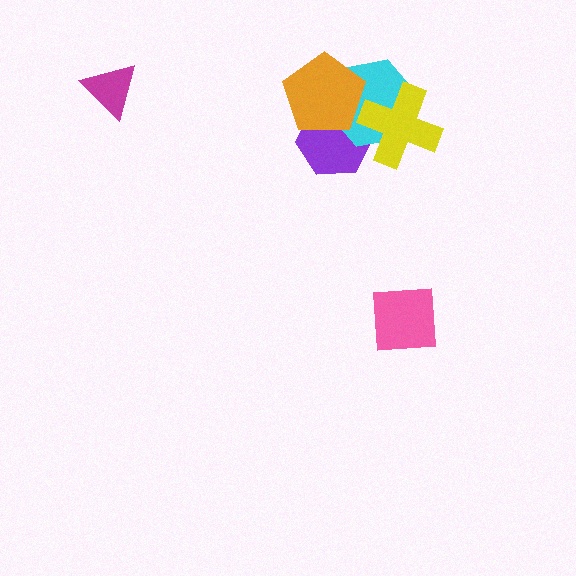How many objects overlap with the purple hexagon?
3 objects overlap with the purple hexagon.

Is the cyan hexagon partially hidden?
Yes, it is partially covered by another shape.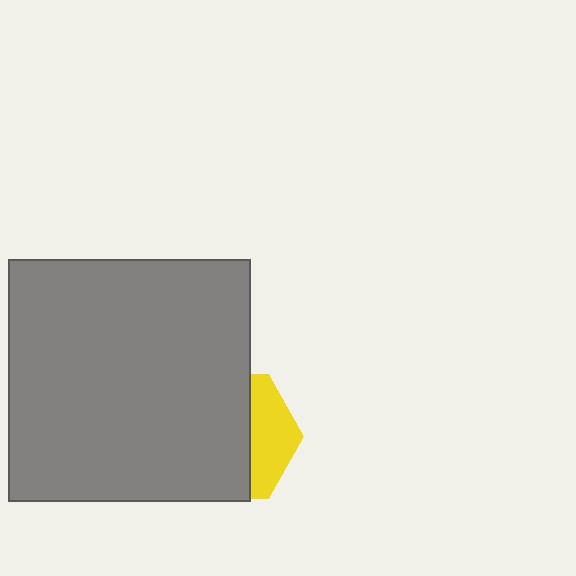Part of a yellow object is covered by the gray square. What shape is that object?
It is a hexagon.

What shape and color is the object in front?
The object in front is a gray square.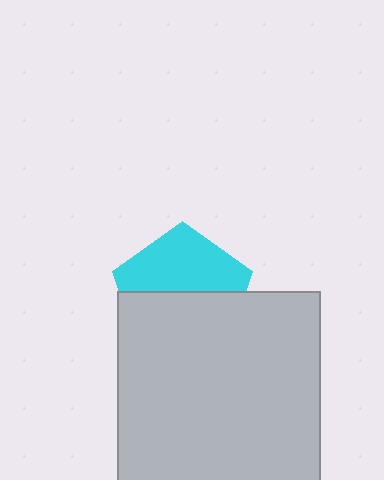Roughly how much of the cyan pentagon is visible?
About half of it is visible (roughly 48%).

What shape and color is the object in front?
The object in front is a light gray square.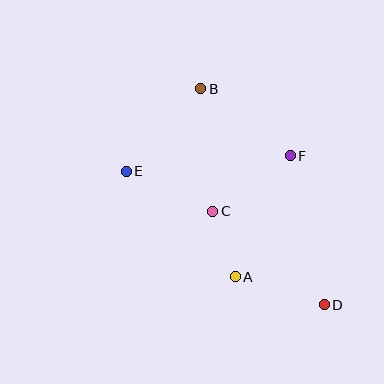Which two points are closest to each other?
Points A and C are closest to each other.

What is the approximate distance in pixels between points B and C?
The distance between B and C is approximately 123 pixels.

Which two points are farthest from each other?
Points B and D are farthest from each other.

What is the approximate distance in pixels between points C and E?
The distance between C and E is approximately 96 pixels.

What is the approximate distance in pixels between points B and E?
The distance between B and E is approximately 111 pixels.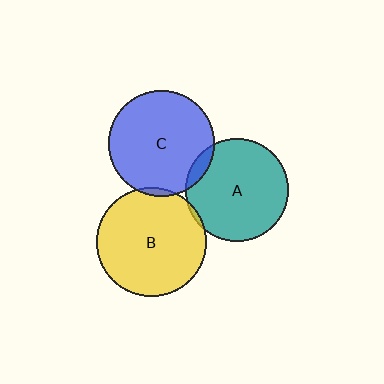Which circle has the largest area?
Circle B (yellow).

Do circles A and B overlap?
Yes.